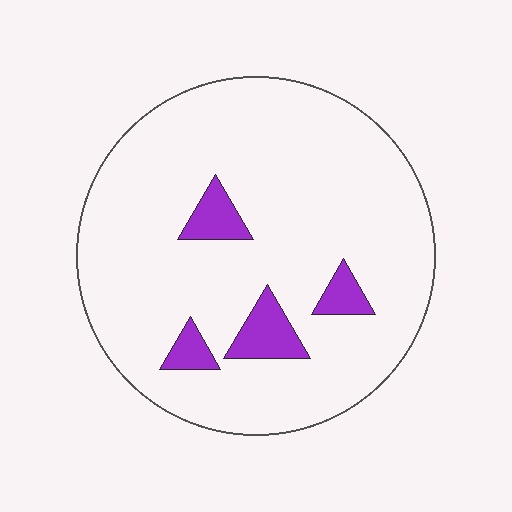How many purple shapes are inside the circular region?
4.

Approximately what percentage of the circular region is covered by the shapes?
Approximately 10%.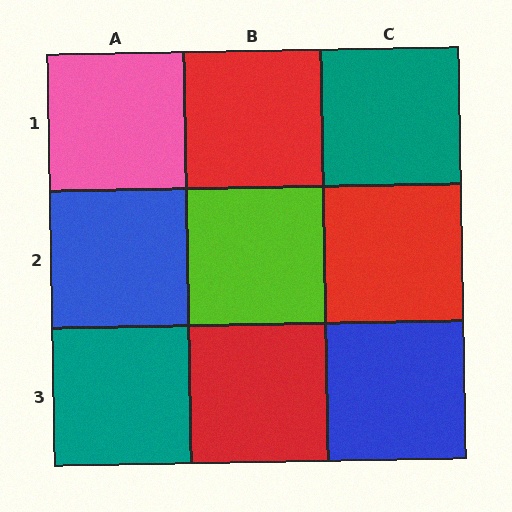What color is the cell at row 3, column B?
Red.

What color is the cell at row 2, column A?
Blue.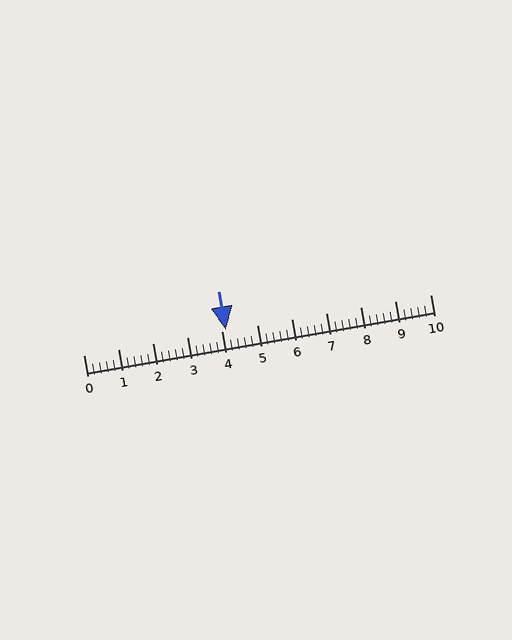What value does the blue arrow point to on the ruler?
The blue arrow points to approximately 4.1.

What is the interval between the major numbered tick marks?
The major tick marks are spaced 1 units apart.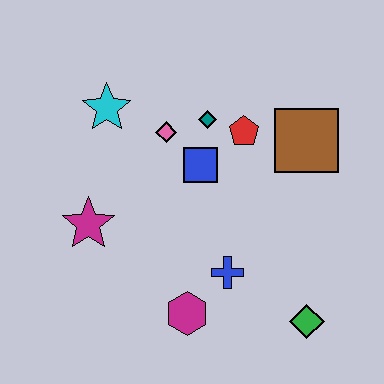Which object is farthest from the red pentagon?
The green diamond is farthest from the red pentagon.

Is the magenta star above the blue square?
No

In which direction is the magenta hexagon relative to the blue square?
The magenta hexagon is below the blue square.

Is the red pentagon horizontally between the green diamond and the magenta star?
Yes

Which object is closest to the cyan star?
The pink diamond is closest to the cyan star.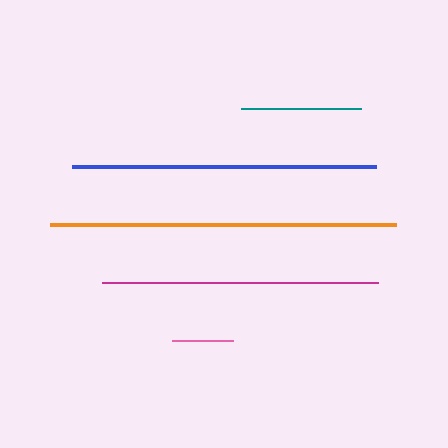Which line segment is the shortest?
The pink line is the shortest at approximately 61 pixels.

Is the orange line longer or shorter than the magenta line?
The orange line is longer than the magenta line.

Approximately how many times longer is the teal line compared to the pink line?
The teal line is approximately 2.0 times the length of the pink line.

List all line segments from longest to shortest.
From longest to shortest: orange, blue, magenta, teal, pink.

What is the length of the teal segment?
The teal segment is approximately 120 pixels long.